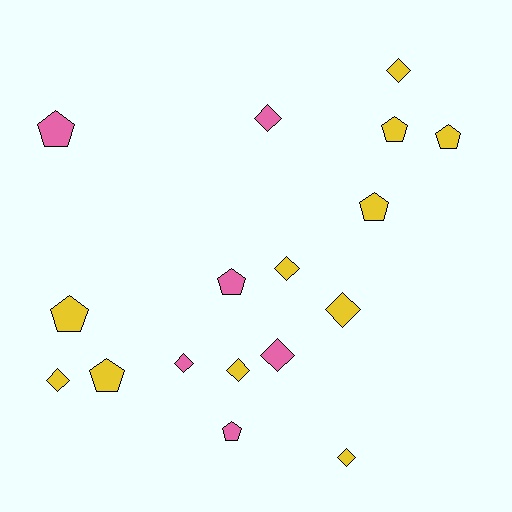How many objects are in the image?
There are 17 objects.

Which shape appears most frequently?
Diamond, with 9 objects.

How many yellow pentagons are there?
There are 5 yellow pentagons.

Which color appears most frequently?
Yellow, with 11 objects.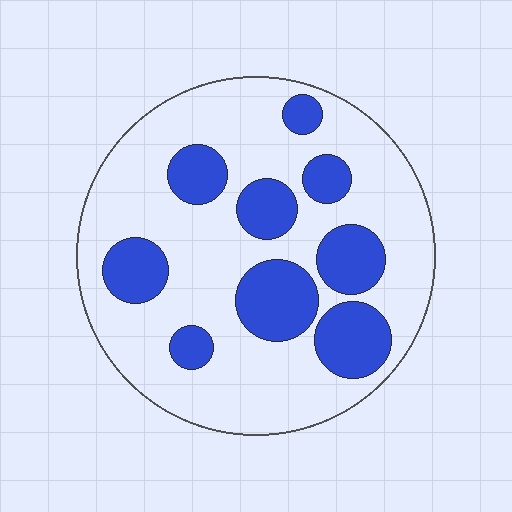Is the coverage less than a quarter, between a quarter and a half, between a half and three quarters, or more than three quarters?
Between a quarter and a half.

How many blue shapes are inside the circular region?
9.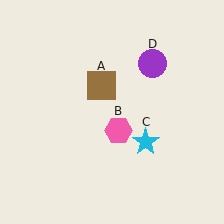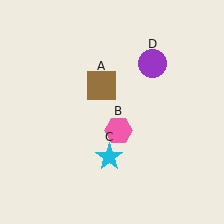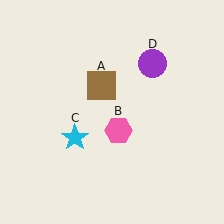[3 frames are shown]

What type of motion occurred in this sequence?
The cyan star (object C) rotated clockwise around the center of the scene.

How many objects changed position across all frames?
1 object changed position: cyan star (object C).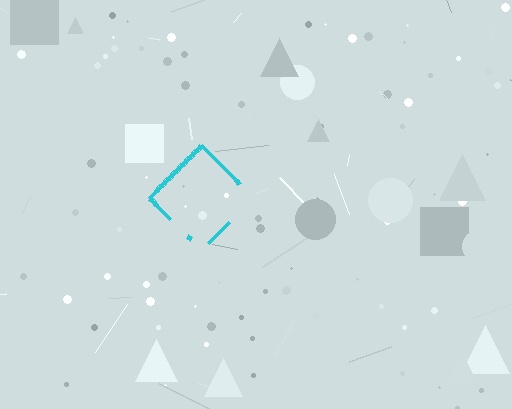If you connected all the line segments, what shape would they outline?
They would outline a diamond.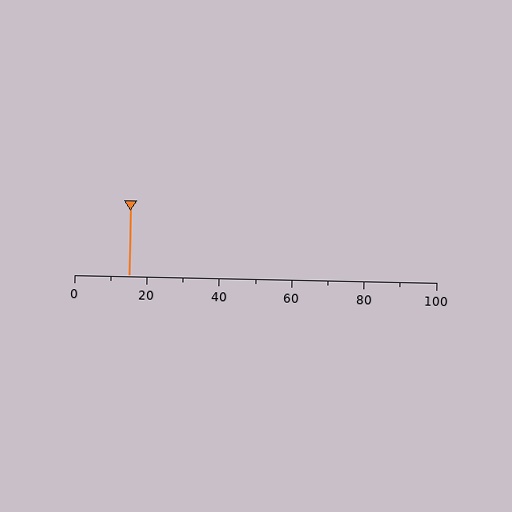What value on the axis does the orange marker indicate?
The marker indicates approximately 15.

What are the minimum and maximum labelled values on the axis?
The axis runs from 0 to 100.